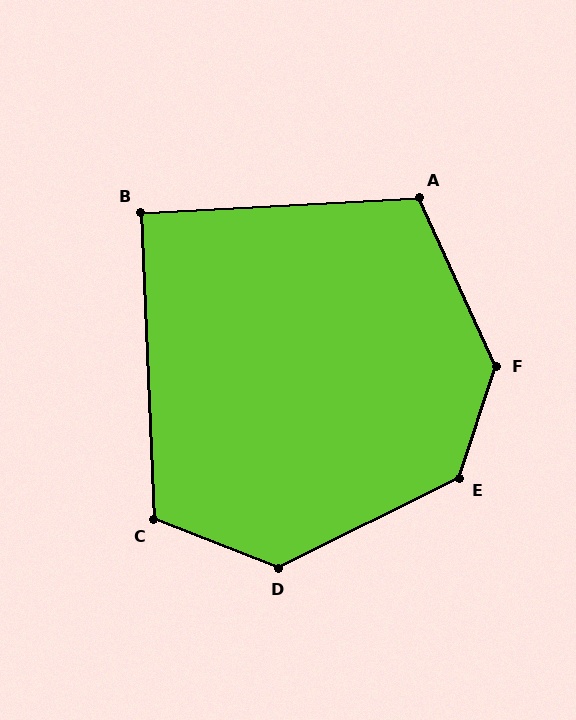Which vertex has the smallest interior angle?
B, at approximately 91 degrees.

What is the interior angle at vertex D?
Approximately 132 degrees (obtuse).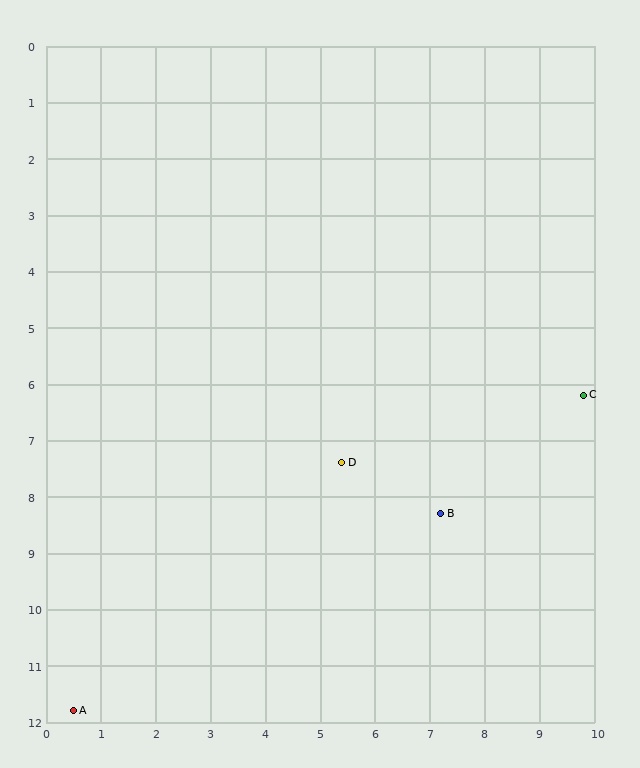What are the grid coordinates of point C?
Point C is at approximately (9.8, 6.2).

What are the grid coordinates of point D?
Point D is at approximately (5.4, 7.4).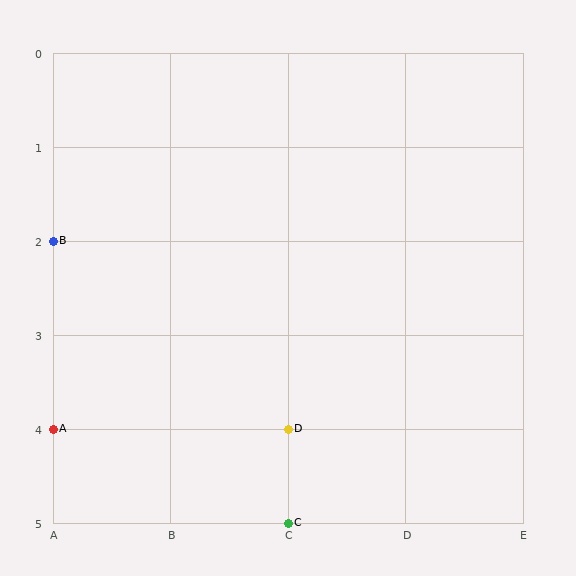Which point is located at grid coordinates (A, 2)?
Point B is at (A, 2).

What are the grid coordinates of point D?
Point D is at grid coordinates (C, 4).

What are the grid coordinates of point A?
Point A is at grid coordinates (A, 4).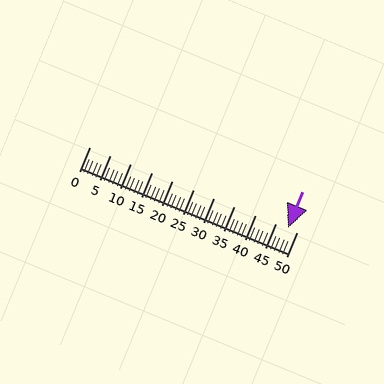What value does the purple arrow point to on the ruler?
The purple arrow points to approximately 48.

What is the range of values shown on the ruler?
The ruler shows values from 0 to 50.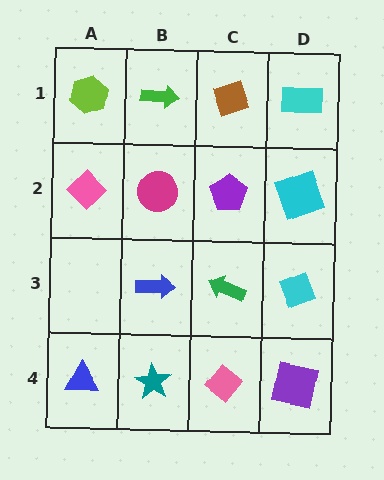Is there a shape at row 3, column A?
No, that cell is empty.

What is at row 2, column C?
A purple pentagon.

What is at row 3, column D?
A cyan diamond.